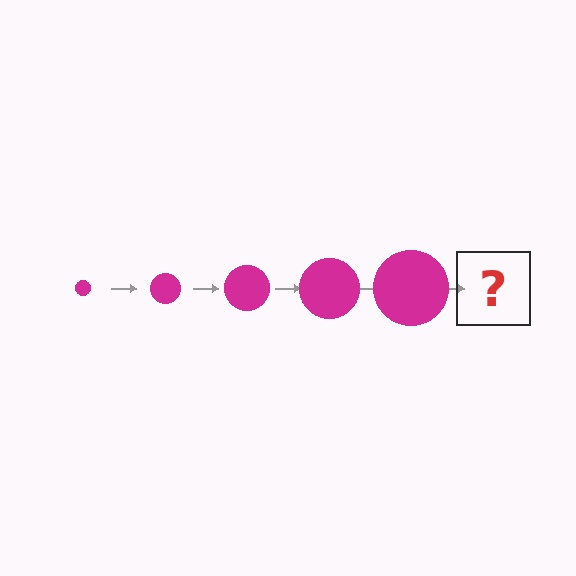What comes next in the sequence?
The next element should be a magenta circle, larger than the previous one.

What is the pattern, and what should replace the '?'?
The pattern is that the circle gets progressively larger each step. The '?' should be a magenta circle, larger than the previous one.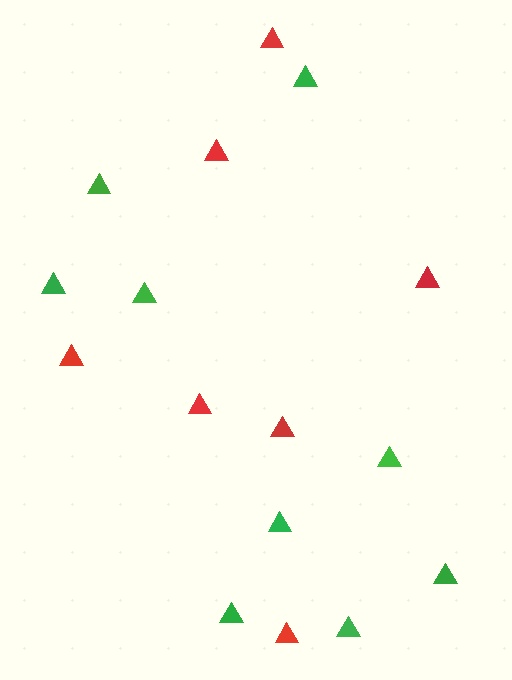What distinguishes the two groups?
There are 2 groups: one group of red triangles (7) and one group of green triangles (9).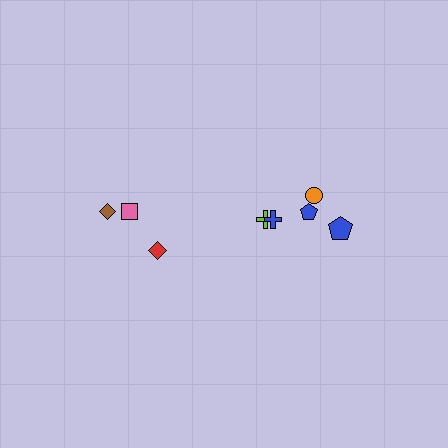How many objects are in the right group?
There are 5 objects.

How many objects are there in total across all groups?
There are 8 objects.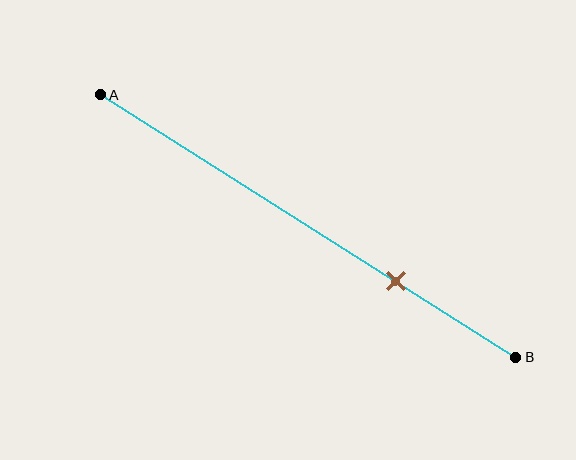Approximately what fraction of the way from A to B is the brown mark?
The brown mark is approximately 70% of the way from A to B.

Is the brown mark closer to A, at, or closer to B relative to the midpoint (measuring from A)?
The brown mark is closer to point B than the midpoint of segment AB.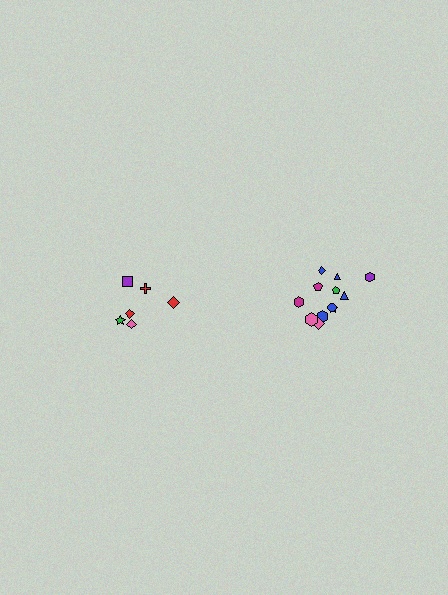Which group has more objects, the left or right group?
The right group.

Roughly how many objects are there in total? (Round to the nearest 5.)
Roughly 20 objects in total.